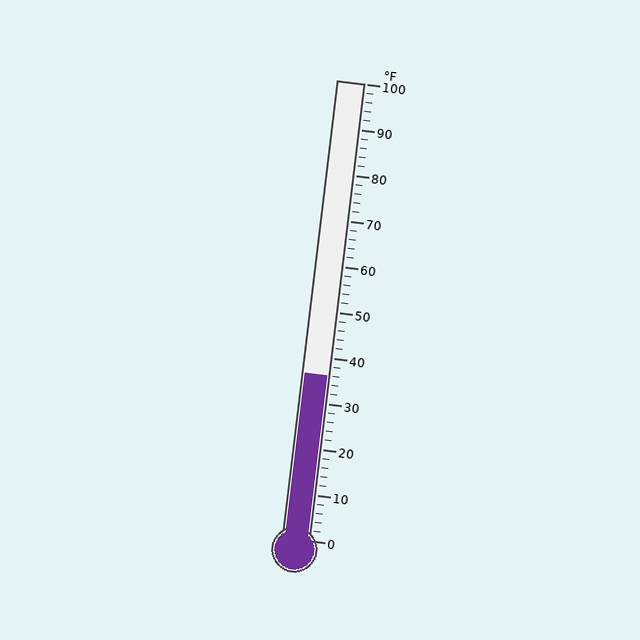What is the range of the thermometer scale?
The thermometer scale ranges from 0°F to 100°F.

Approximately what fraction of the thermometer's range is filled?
The thermometer is filled to approximately 35% of its range.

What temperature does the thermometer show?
The thermometer shows approximately 36°F.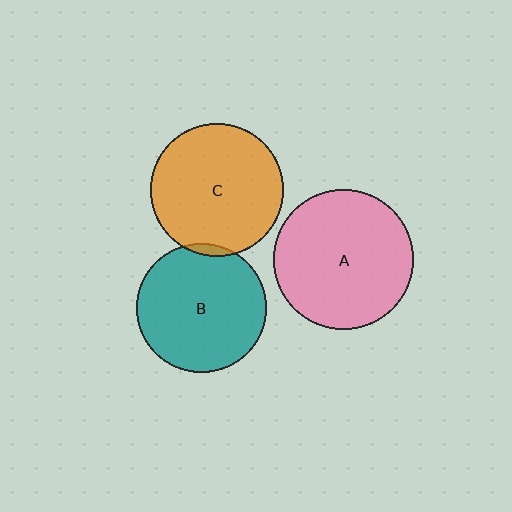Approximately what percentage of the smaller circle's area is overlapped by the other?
Approximately 5%.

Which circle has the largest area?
Circle A (pink).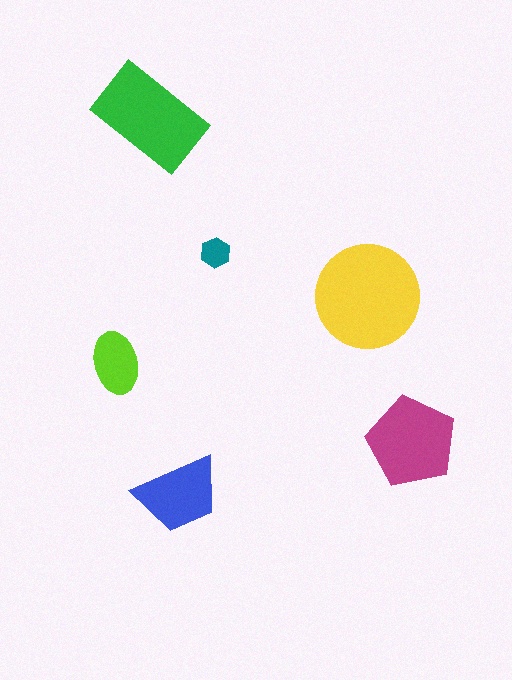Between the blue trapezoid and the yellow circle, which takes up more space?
The yellow circle.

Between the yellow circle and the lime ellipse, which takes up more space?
The yellow circle.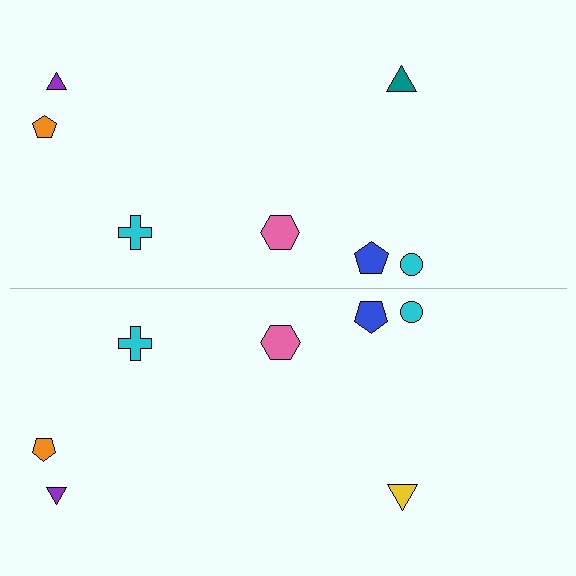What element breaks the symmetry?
The yellow triangle on the bottom side breaks the symmetry — its mirror counterpart is teal.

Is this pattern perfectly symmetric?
No, the pattern is not perfectly symmetric. The yellow triangle on the bottom side breaks the symmetry — its mirror counterpart is teal.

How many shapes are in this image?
There are 14 shapes in this image.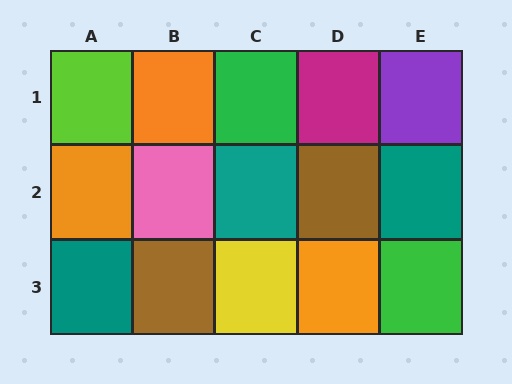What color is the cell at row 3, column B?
Brown.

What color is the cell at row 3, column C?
Yellow.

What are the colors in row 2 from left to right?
Orange, pink, teal, brown, teal.